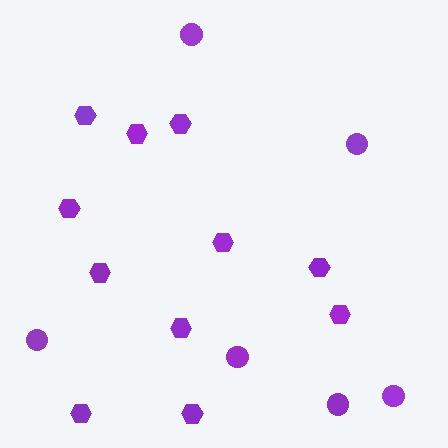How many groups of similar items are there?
There are 2 groups: one group of circles (6) and one group of hexagons (11).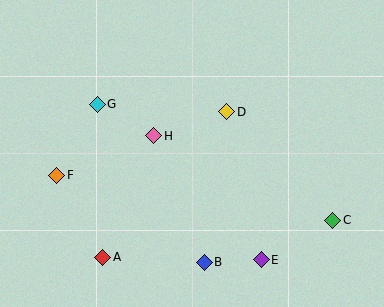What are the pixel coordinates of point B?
Point B is at (204, 262).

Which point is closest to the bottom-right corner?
Point C is closest to the bottom-right corner.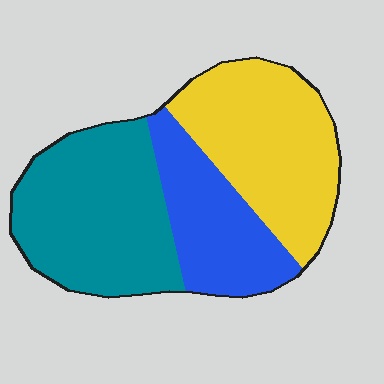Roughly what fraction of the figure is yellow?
Yellow covers 36% of the figure.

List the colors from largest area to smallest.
From largest to smallest: teal, yellow, blue.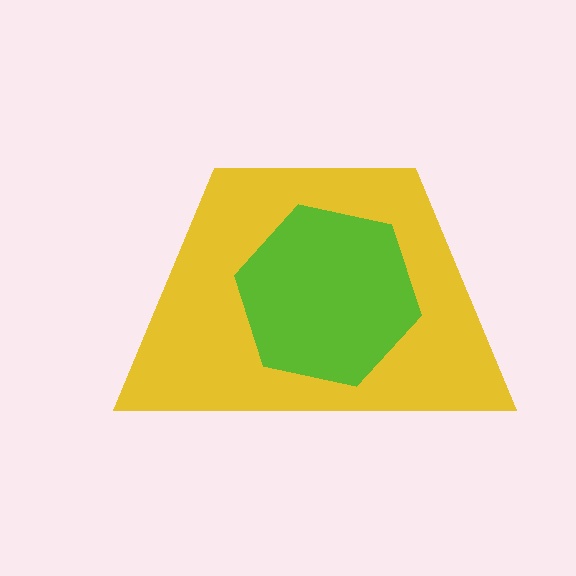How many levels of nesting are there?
2.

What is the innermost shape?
The lime hexagon.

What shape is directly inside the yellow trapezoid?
The lime hexagon.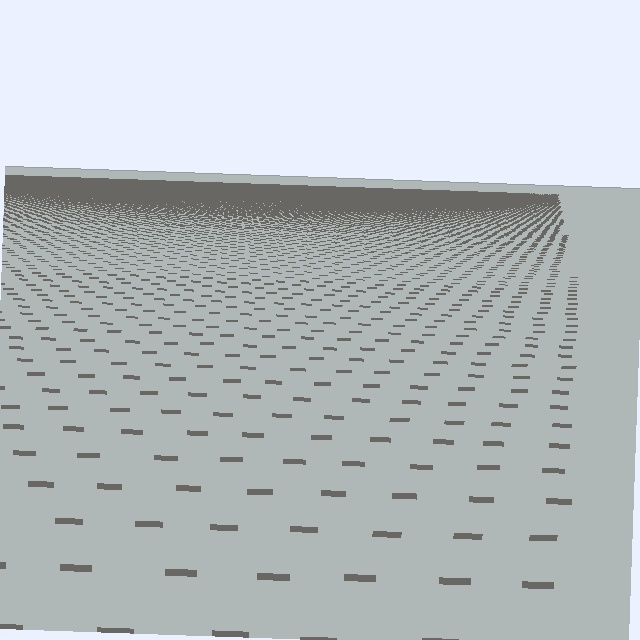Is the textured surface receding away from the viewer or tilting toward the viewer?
The surface is receding away from the viewer. Texture elements get smaller and denser toward the top.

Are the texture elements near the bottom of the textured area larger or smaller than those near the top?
Larger. Near the bottom, elements are closer to the viewer and appear at a bigger on-screen size.